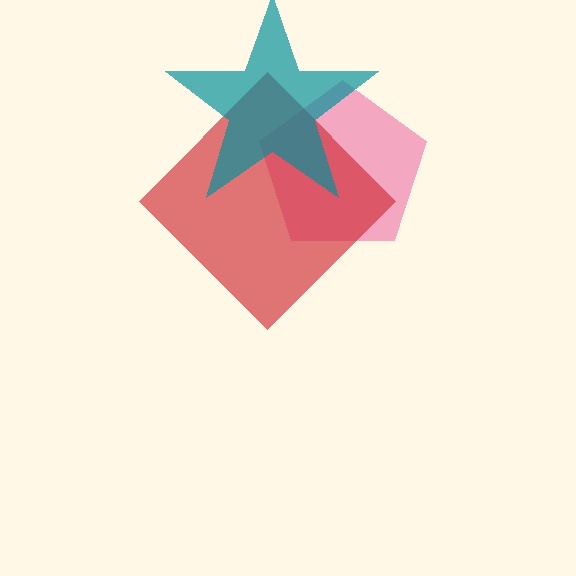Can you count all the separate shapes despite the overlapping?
Yes, there are 3 separate shapes.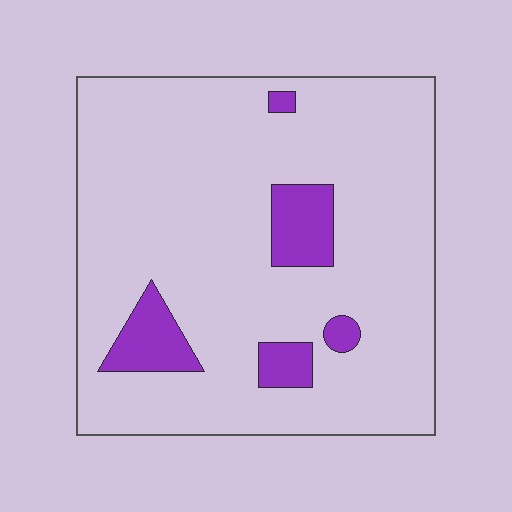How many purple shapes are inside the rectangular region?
5.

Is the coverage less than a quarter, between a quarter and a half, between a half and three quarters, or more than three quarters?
Less than a quarter.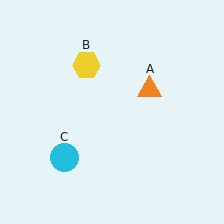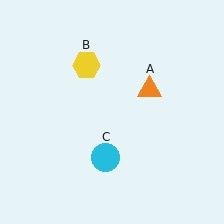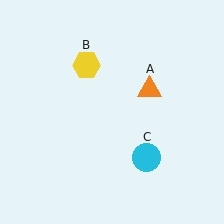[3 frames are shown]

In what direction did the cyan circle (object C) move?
The cyan circle (object C) moved right.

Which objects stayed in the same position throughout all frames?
Orange triangle (object A) and yellow hexagon (object B) remained stationary.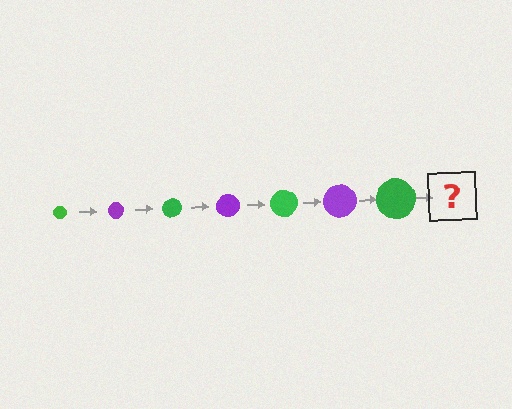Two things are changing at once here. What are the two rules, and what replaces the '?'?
The two rules are that the circle grows larger each step and the color cycles through green and purple. The '?' should be a purple circle, larger than the previous one.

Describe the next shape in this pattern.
It should be a purple circle, larger than the previous one.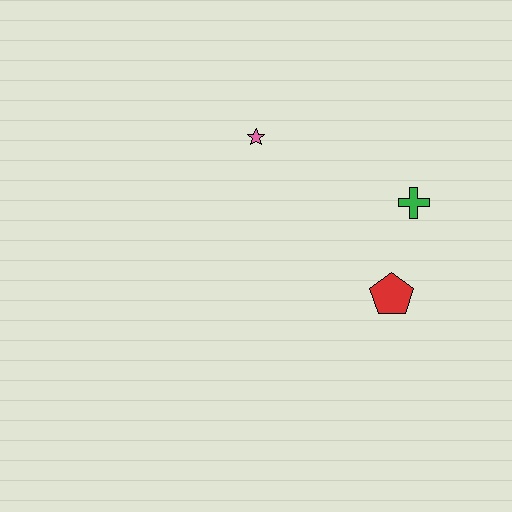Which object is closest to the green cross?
The red pentagon is closest to the green cross.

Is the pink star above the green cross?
Yes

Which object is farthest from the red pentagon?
The pink star is farthest from the red pentagon.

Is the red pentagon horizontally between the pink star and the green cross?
Yes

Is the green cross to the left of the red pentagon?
No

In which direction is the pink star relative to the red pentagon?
The pink star is above the red pentagon.